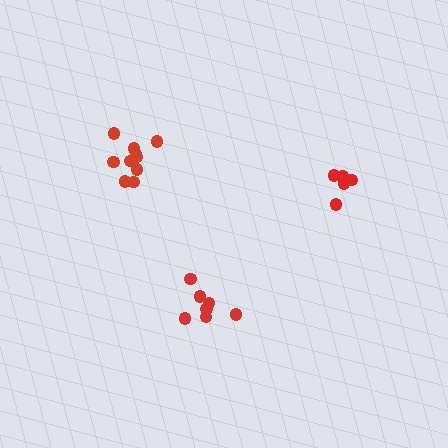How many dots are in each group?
Group 1: 7 dots, Group 2: 5 dots, Group 3: 10 dots (22 total).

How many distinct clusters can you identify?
There are 3 distinct clusters.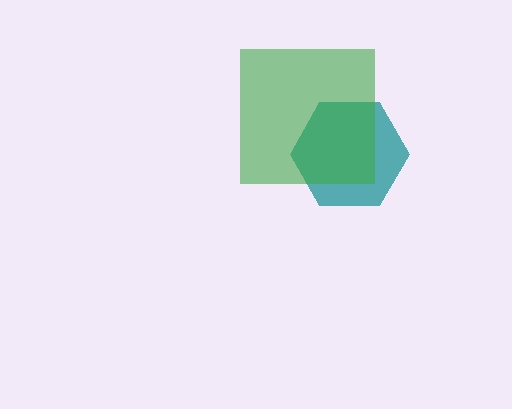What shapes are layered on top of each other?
The layered shapes are: a teal hexagon, a green square.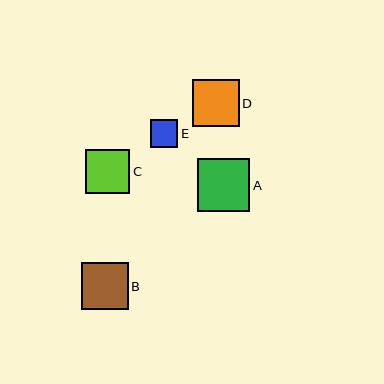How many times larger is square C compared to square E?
Square C is approximately 1.6 times the size of square E.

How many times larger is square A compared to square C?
Square A is approximately 1.2 times the size of square C.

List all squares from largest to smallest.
From largest to smallest: A, B, D, C, E.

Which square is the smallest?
Square E is the smallest with a size of approximately 27 pixels.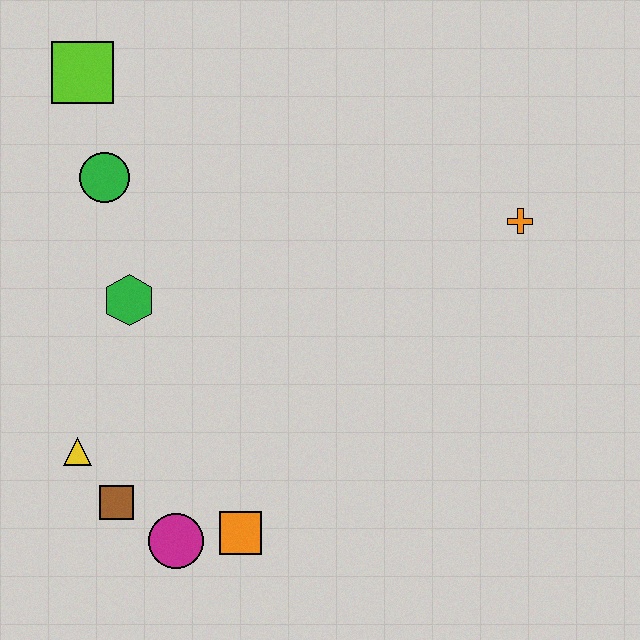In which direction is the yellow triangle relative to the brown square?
The yellow triangle is above the brown square.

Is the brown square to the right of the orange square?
No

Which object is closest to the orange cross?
The green hexagon is closest to the orange cross.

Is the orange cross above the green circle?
No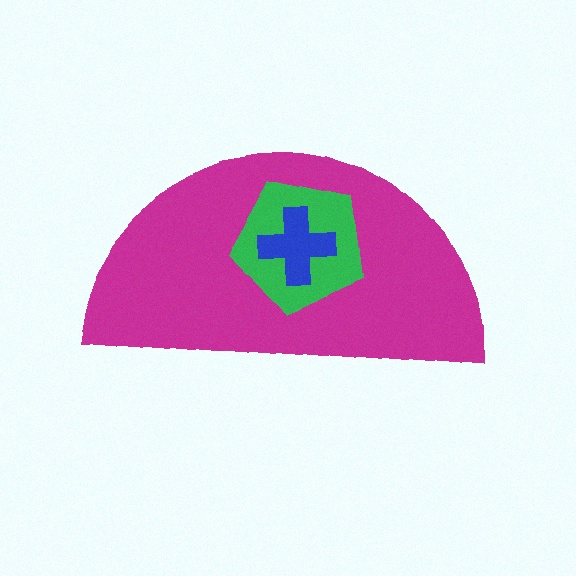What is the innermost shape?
The blue cross.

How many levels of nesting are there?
3.